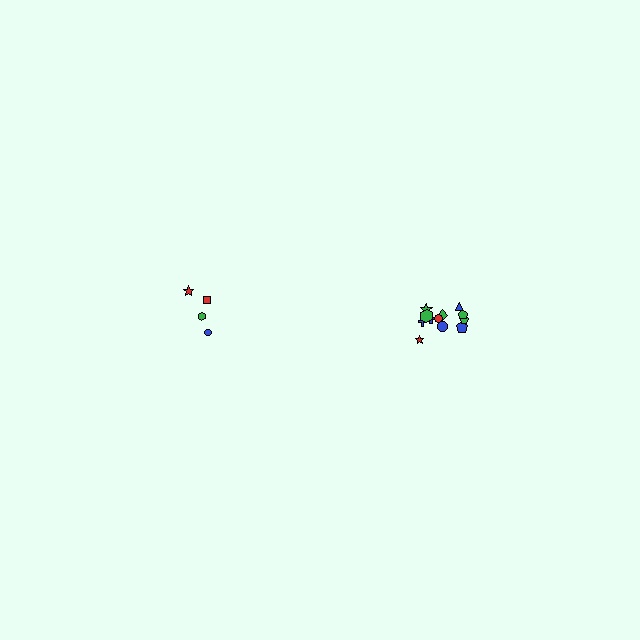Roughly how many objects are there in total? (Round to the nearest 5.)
Roughly 15 objects in total.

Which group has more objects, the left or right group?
The right group.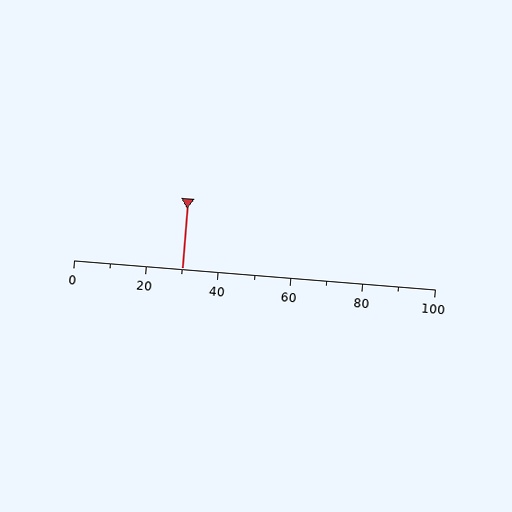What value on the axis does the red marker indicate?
The marker indicates approximately 30.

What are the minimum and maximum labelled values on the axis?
The axis runs from 0 to 100.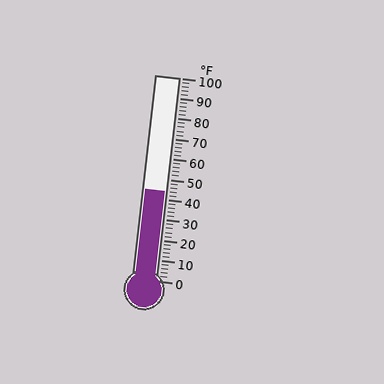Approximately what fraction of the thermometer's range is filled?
The thermometer is filled to approximately 45% of its range.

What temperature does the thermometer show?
The thermometer shows approximately 44°F.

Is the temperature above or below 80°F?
The temperature is below 80°F.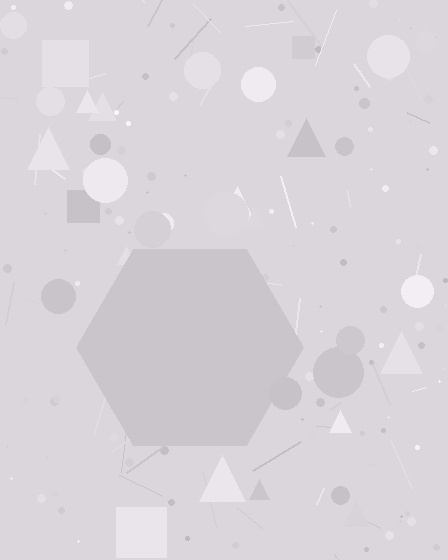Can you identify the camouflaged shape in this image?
The camouflaged shape is a hexagon.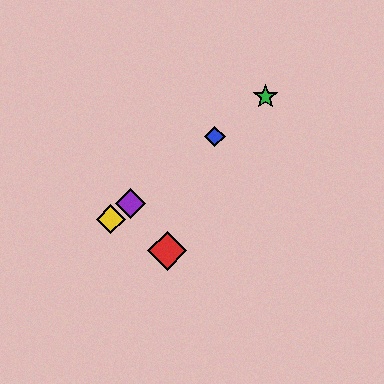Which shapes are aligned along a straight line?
The blue diamond, the green star, the yellow diamond, the purple diamond are aligned along a straight line.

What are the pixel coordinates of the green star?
The green star is at (266, 97).